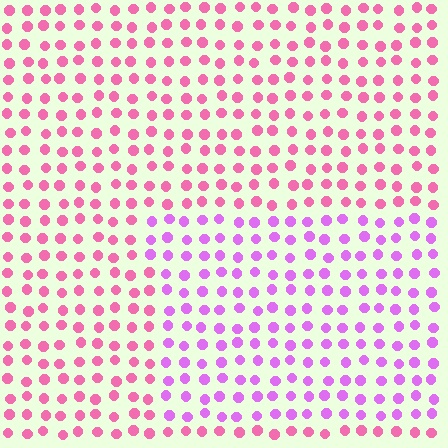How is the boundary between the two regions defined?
The boundary is defined purely by a slight shift in hue (about 38 degrees). Spacing, size, and orientation are identical on both sides.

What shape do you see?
I see a rectangle.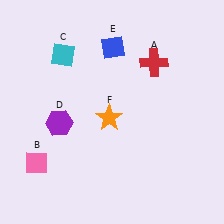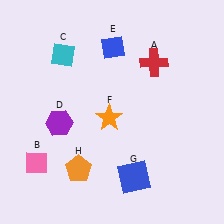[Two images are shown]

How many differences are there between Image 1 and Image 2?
There are 2 differences between the two images.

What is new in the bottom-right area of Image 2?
A blue square (G) was added in the bottom-right area of Image 2.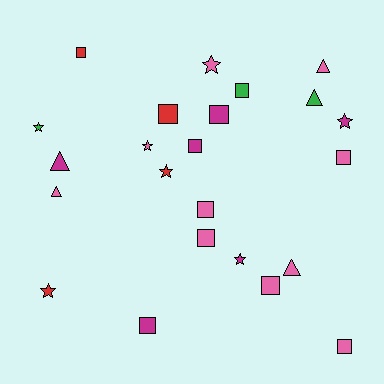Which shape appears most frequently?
Square, with 11 objects.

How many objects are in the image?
There are 23 objects.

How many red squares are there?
There are 2 red squares.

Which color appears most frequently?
Pink, with 10 objects.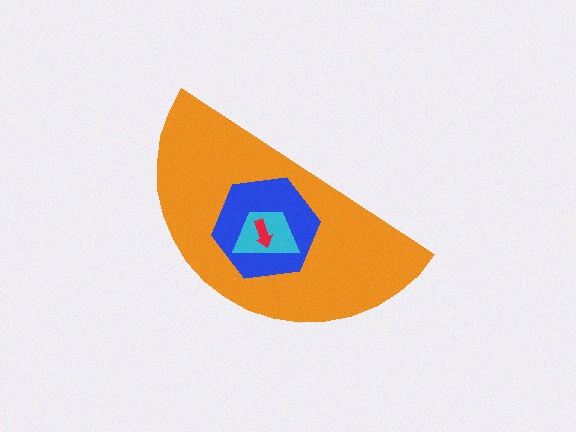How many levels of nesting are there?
4.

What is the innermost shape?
The red arrow.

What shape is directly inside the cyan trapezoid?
The red arrow.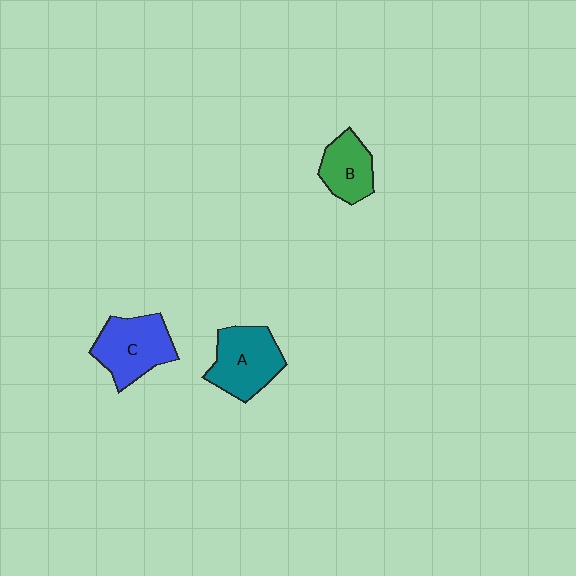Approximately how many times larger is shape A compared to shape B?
Approximately 1.4 times.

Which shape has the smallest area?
Shape B (green).